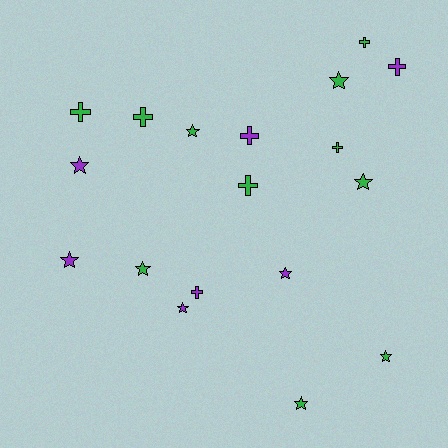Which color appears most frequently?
Green, with 11 objects.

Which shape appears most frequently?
Star, with 10 objects.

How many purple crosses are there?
There are 3 purple crosses.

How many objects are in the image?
There are 18 objects.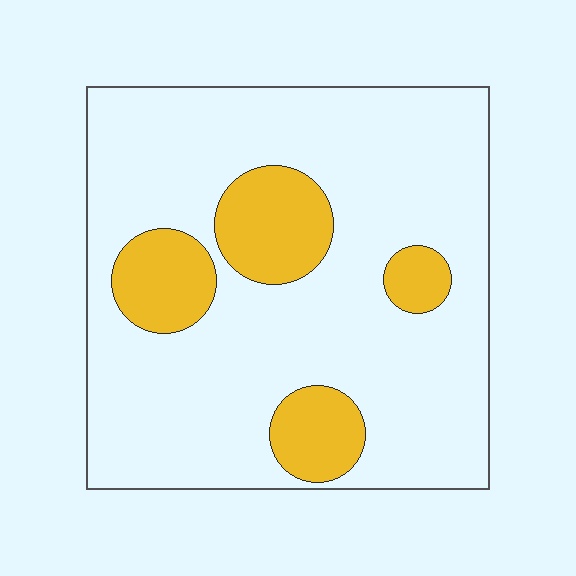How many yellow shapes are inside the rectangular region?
4.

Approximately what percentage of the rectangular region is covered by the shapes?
Approximately 20%.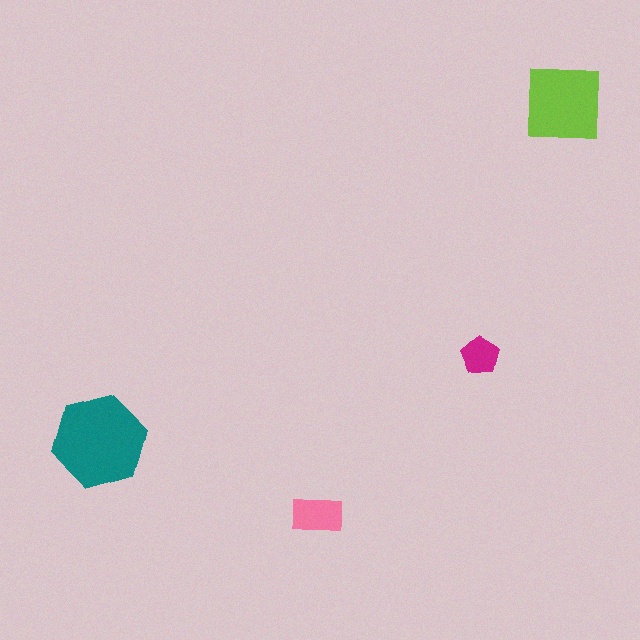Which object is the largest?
The teal hexagon.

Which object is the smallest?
The magenta pentagon.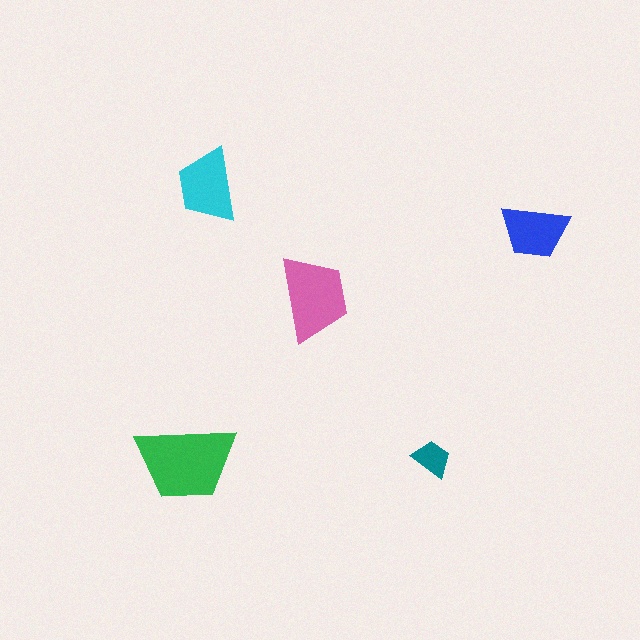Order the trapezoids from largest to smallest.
the green one, the pink one, the cyan one, the blue one, the teal one.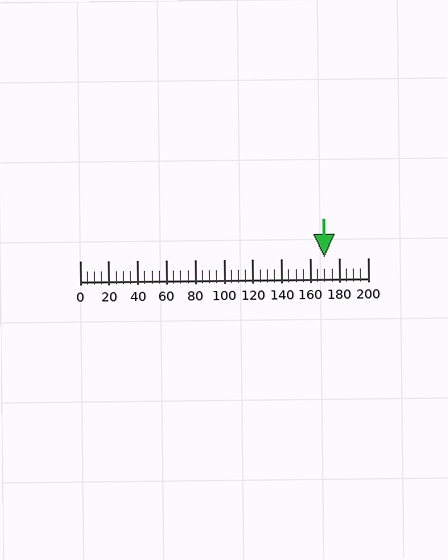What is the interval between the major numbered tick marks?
The major tick marks are spaced 20 units apart.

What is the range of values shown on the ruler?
The ruler shows values from 0 to 200.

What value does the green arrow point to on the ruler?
The green arrow points to approximately 170.